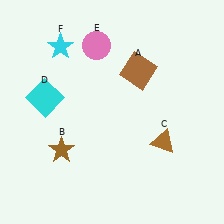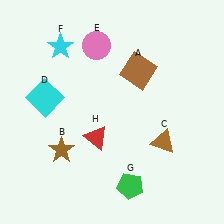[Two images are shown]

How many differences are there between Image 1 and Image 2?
There are 2 differences between the two images.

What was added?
A green pentagon (G), a red triangle (H) were added in Image 2.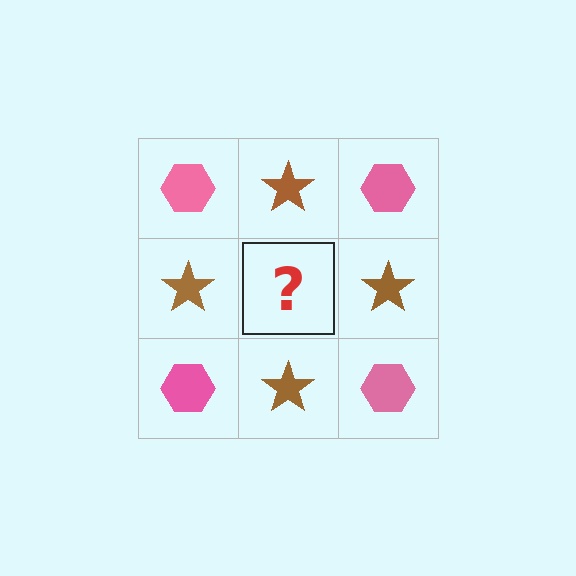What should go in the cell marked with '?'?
The missing cell should contain a pink hexagon.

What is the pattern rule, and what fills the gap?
The rule is that it alternates pink hexagon and brown star in a checkerboard pattern. The gap should be filled with a pink hexagon.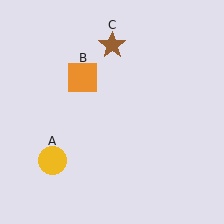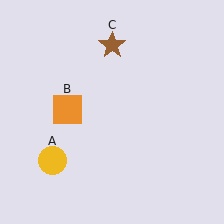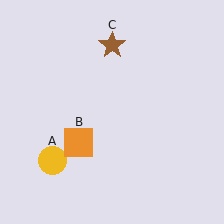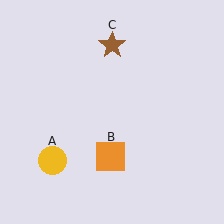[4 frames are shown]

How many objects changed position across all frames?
1 object changed position: orange square (object B).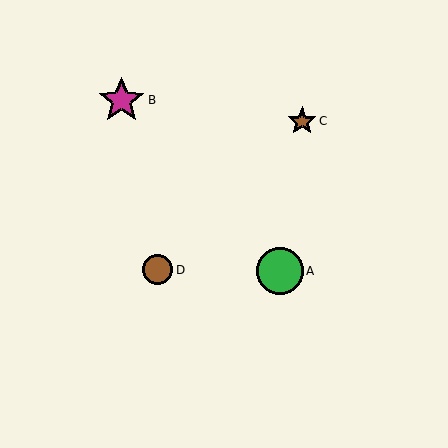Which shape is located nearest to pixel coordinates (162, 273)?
The brown circle (labeled D) at (158, 270) is nearest to that location.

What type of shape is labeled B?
Shape B is a magenta star.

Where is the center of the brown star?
The center of the brown star is at (302, 121).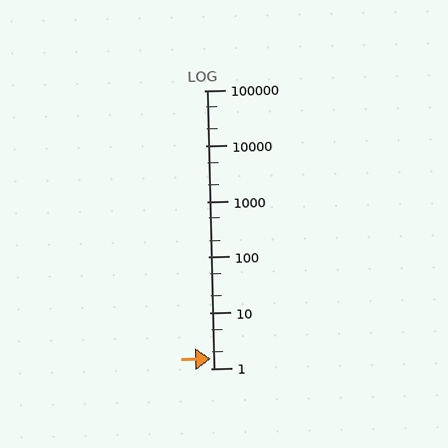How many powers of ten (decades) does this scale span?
The scale spans 5 decades, from 1 to 100000.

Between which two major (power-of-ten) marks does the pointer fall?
The pointer is between 1 and 10.